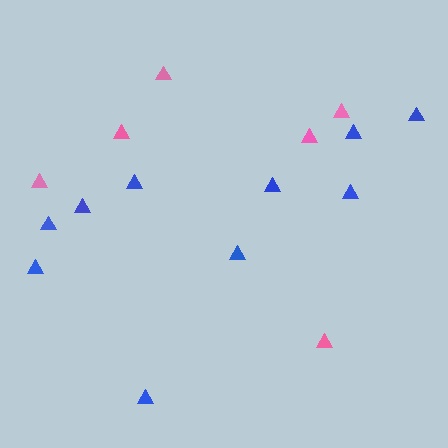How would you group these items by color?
There are 2 groups: one group of blue triangles (10) and one group of pink triangles (6).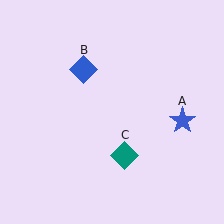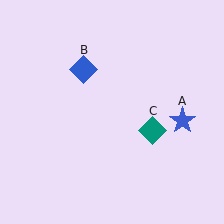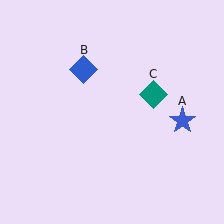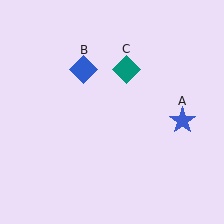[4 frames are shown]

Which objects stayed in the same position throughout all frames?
Blue star (object A) and blue diamond (object B) remained stationary.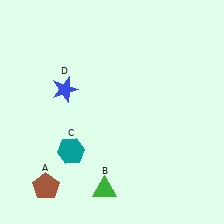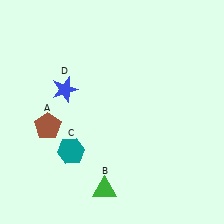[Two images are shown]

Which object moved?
The brown pentagon (A) moved up.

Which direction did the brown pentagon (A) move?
The brown pentagon (A) moved up.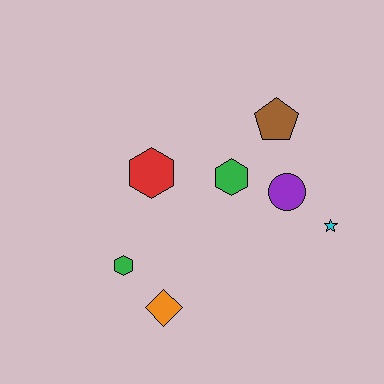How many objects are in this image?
There are 7 objects.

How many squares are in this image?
There are no squares.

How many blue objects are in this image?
There are no blue objects.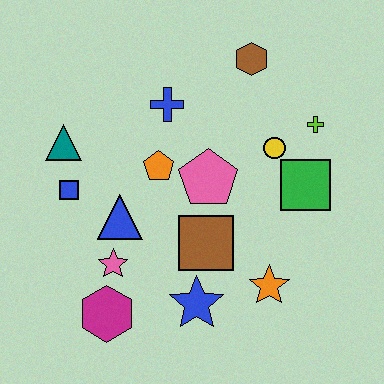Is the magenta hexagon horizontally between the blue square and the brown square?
Yes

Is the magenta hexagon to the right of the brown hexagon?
No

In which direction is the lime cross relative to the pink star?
The lime cross is to the right of the pink star.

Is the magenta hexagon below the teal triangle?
Yes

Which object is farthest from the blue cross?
The magenta hexagon is farthest from the blue cross.